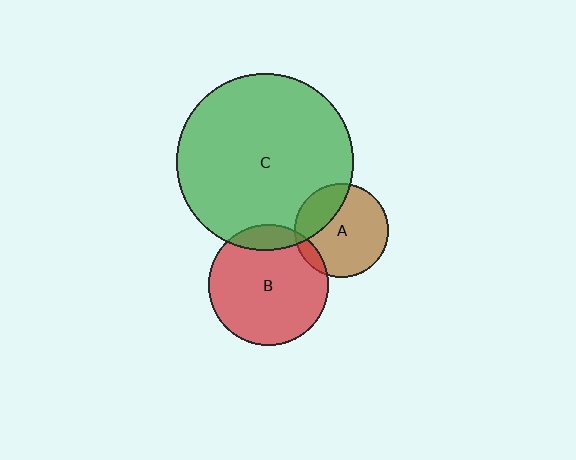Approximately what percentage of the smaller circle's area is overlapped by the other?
Approximately 15%.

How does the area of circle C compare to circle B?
Approximately 2.2 times.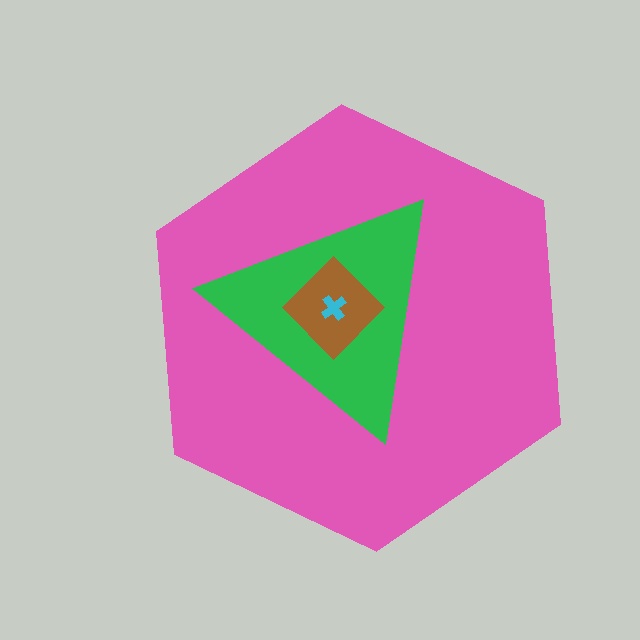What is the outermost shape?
The pink hexagon.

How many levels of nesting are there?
4.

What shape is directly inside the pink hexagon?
The green triangle.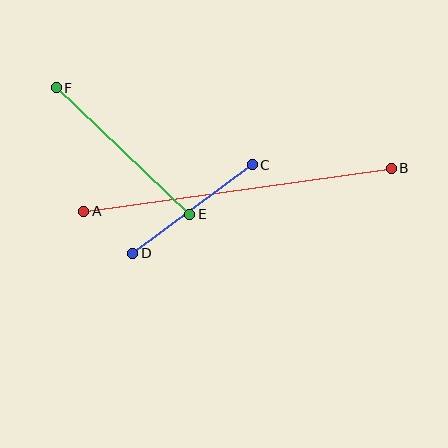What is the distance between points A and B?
The distance is approximately 311 pixels.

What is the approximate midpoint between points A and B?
The midpoint is at approximately (237, 190) pixels.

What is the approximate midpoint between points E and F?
The midpoint is at approximately (123, 151) pixels.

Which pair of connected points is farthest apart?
Points A and B are farthest apart.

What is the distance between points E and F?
The distance is approximately 184 pixels.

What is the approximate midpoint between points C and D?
The midpoint is at approximately (192, 209) pixels.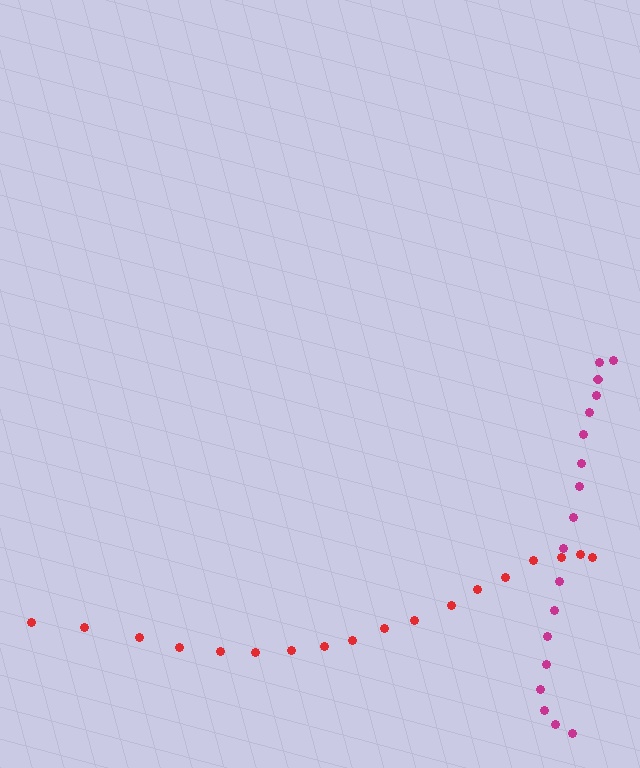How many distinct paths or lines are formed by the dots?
There are 2 distinct paths.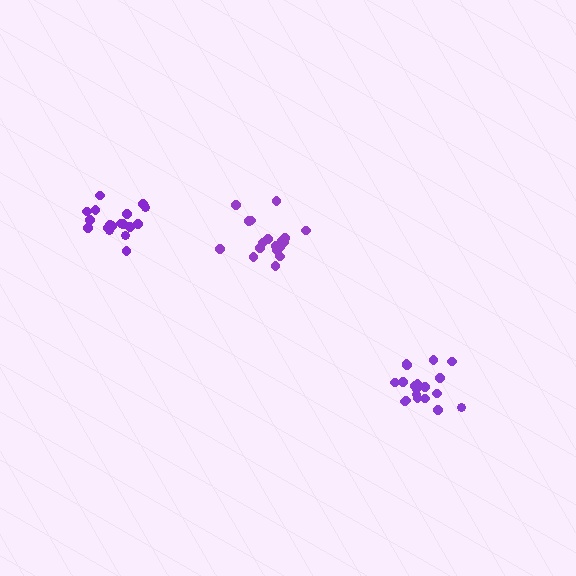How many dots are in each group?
Group 1: 18 dots, Group 2: 19 dots, Group 3: 18 dots (55 total).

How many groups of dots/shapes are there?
There are 3 groups.